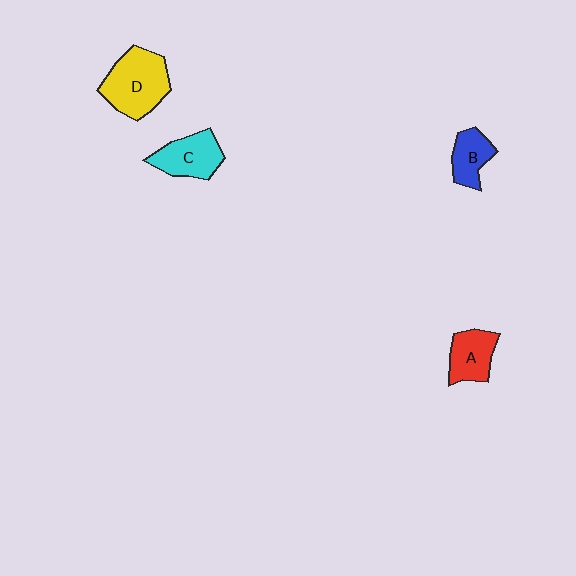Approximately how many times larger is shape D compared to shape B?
Approximately 1.9 times.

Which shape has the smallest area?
Shape B (blue).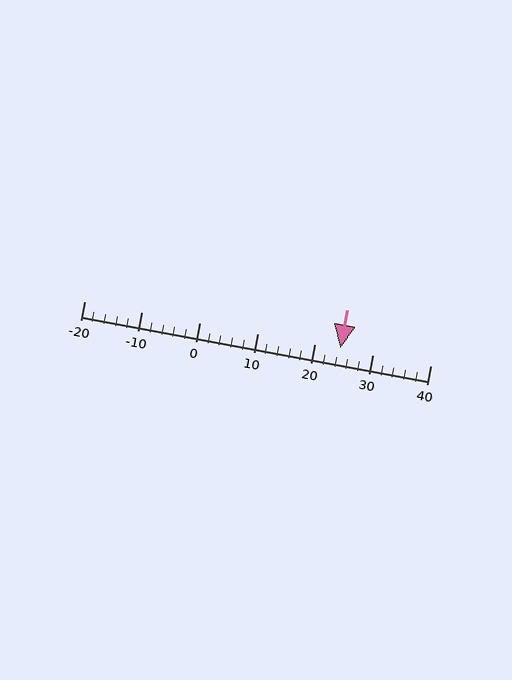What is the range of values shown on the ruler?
The ruler shows values from -20 to 40.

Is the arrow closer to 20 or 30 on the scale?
The arrow is closer to 20.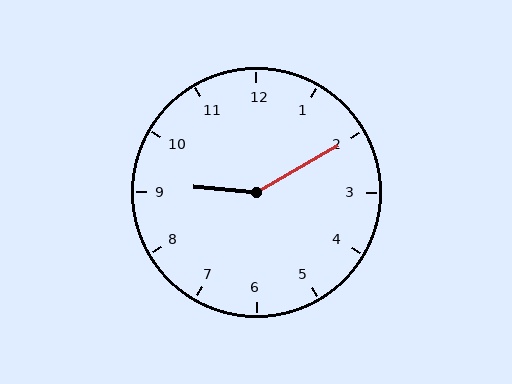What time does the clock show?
9:10.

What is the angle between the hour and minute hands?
Approximately 145 degrees.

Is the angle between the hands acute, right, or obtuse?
It is obtuse.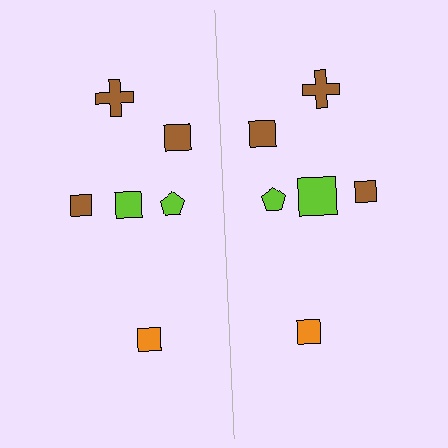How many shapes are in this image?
There are 12 shapes in this image.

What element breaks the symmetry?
The lime square on the right side has a different size than its mirror counterpart.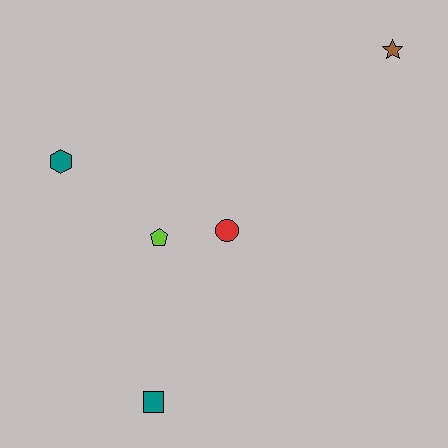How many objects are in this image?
There are 5 objects.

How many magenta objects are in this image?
There are no magenta objects.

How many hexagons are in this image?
There is 1 hexagon.